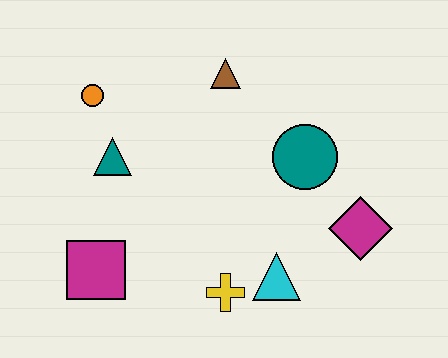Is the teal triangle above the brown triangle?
No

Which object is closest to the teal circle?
The magenta diamond is closest to the teal circle.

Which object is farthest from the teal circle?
The magenta square is farthest from the teal circle.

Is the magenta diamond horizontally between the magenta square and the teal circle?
No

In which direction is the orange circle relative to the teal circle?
The orange circle is to the left of the teal circle.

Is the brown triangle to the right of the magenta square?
Yes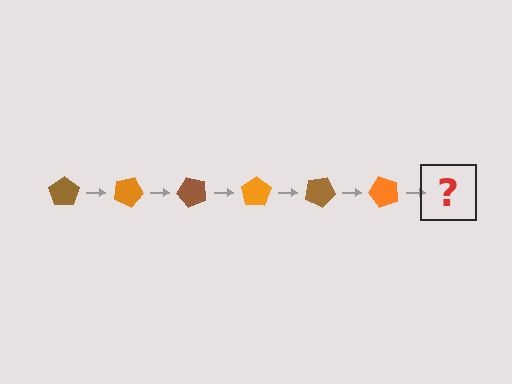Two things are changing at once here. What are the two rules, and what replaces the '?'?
The two rules are that it rotates 25 degrees each step and the color cycles through brown and orange. The '?' should be a brown pentagon, rotated 150 degrees from the start.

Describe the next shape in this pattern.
It should be a brown pentagon, rotated 150 degrees from the start.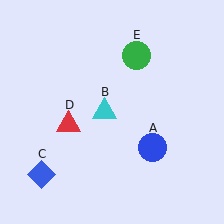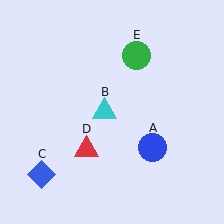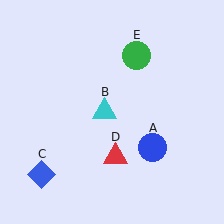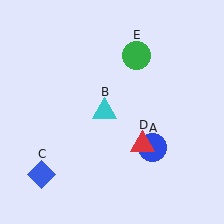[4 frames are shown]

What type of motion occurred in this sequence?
The red triangle (object D) rotated counterclockwise around the center of the scene.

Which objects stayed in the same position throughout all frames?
Blue circle (object A) and cyan triangle (object B) and blue diamond (object C) and green circle (object E) remained stationary.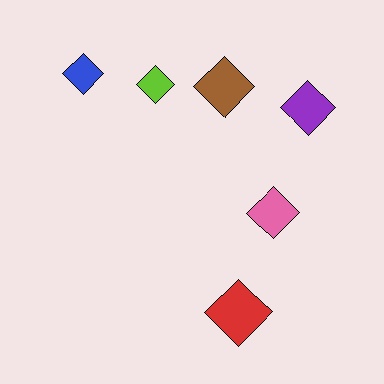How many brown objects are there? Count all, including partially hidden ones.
There is 1 brown object.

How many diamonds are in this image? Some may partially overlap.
There are 6 diamonds.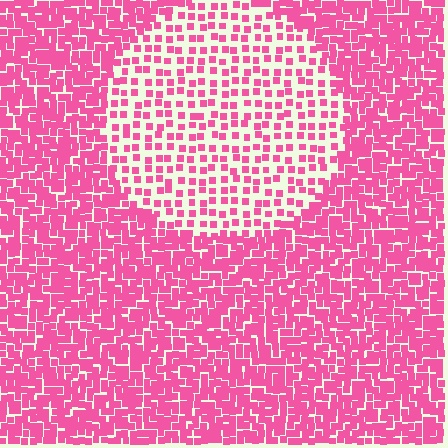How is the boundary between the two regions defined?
The boundary is defined by a change in element density (approximately 2.3x ratio). All elements are the same color, size, and shape.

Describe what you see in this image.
The image contains small pink elements arranged at two different densities. A circle-shaped region is visible where the elements are less densely packed than the surrounding area.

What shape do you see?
I see a circle.